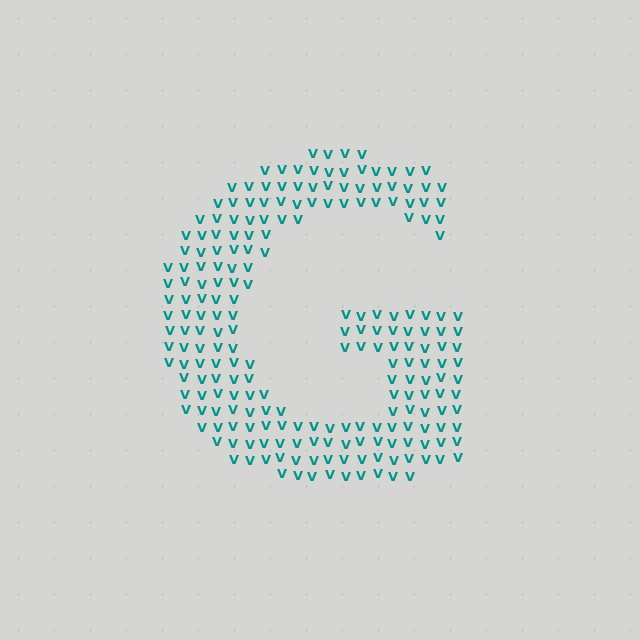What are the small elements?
The small elements are letter V's.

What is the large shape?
The large shape is the letter G.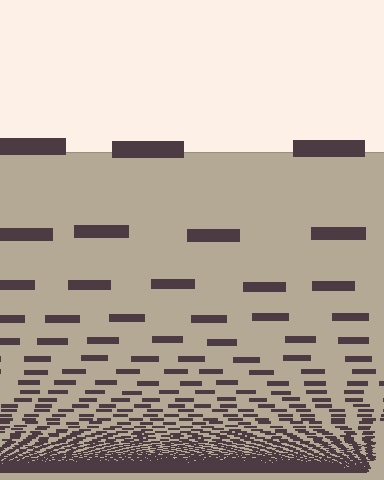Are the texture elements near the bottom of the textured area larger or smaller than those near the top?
Smaller. The gradient is inverted — elements near the bottom are smaller and denser.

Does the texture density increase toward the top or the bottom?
Density increases toward the bottom.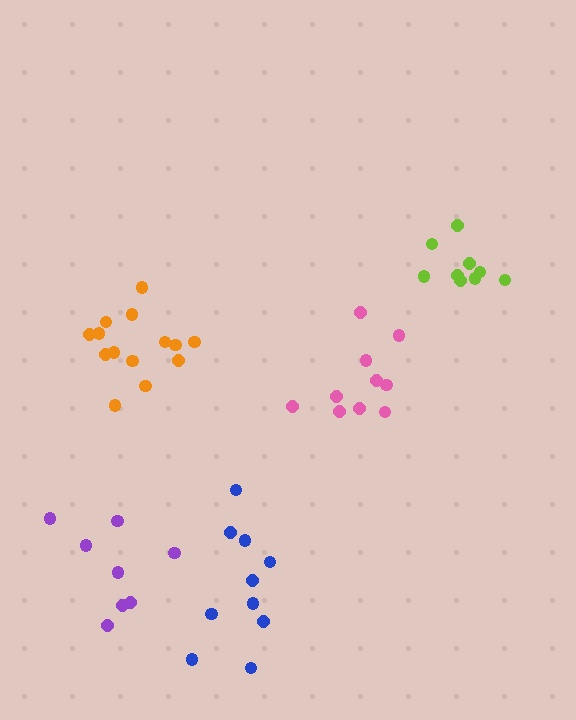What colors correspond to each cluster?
The clusters are colored: blue, pink, lime, purple, orange.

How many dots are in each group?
Group 1: 10 dots, Group 2: 10 dots, Group 3: 9 dots, Group 4: 8 dots, Group 5: 14 dots (51 total).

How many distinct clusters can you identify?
There are 5 distinct clusters.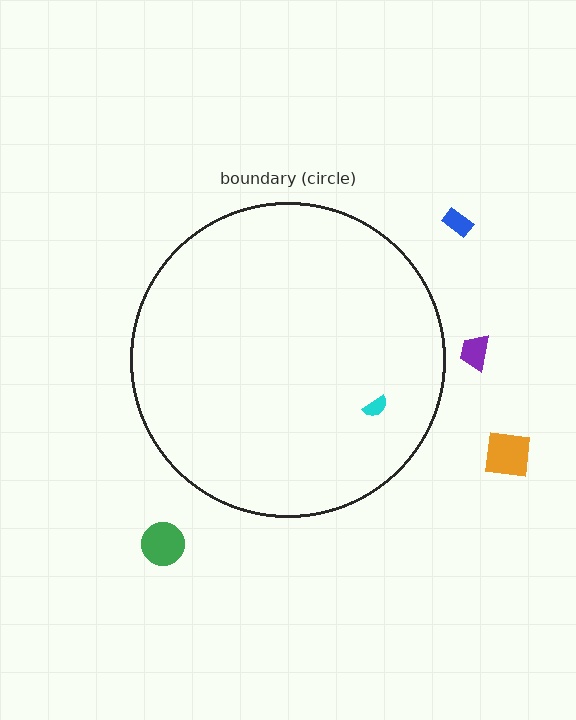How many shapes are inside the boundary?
1 inside, 4 outside.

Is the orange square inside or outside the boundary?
Outside.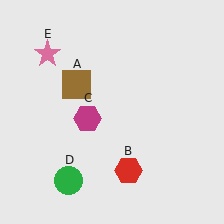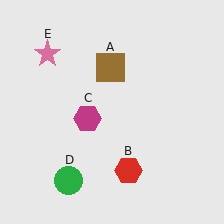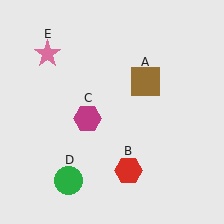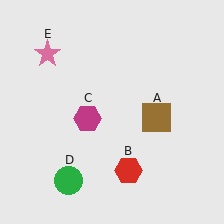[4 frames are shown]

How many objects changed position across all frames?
1 object changed position: brown square (object A).